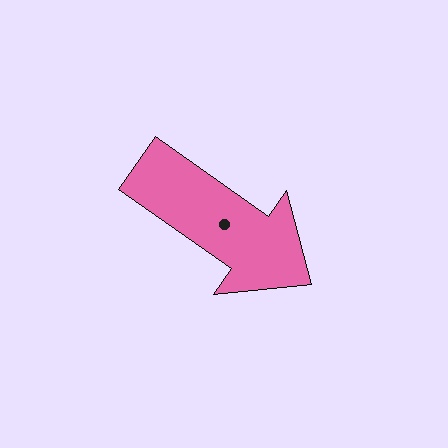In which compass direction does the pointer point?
Southeast.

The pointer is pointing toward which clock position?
Roughly 4 o'clock.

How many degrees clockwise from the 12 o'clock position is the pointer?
Approximately 125 degrees.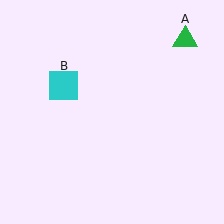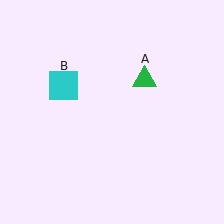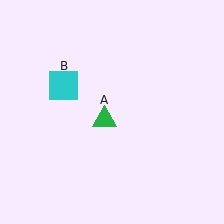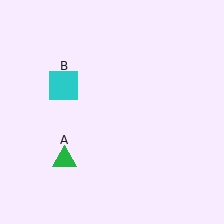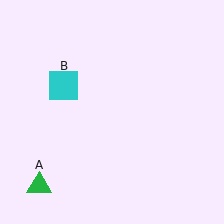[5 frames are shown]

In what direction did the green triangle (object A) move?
The green triangle (object A) moved down and to the left.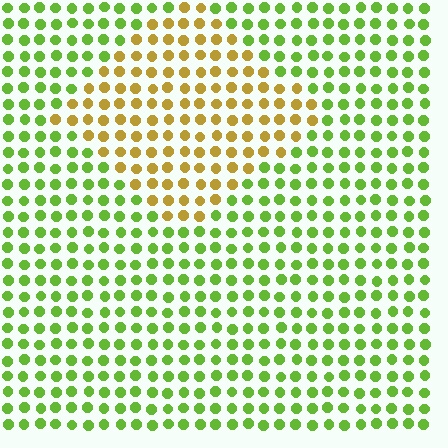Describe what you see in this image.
The image is filled with small lime elements in a uniform arrangement. A diamond-shaped region is visible where the elements are tinted to a slightly different hue, forming a subtle color boundary.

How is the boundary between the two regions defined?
The boundary is defined purely by a slight shift in hue (about 52 degrees). Spacing, size, and orientation are identical on both sides.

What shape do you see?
I see a diamond.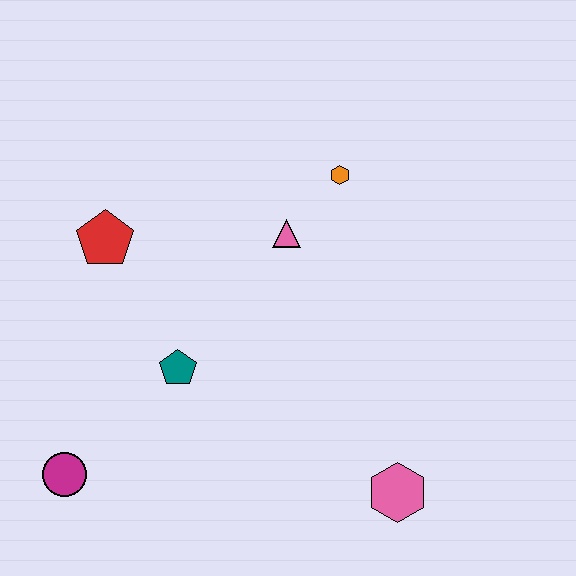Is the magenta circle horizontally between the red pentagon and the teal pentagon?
No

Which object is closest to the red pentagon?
The teal pentagon is closest to the red pentagon.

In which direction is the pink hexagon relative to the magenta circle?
The pink hexagon is to the right of the magenta circle.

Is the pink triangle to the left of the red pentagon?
No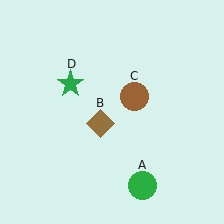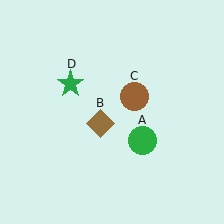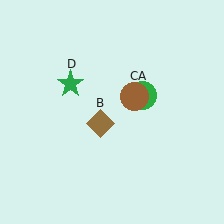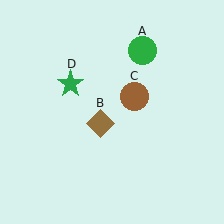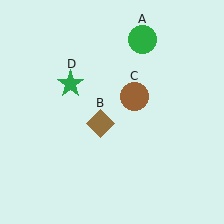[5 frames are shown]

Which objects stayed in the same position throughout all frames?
Brown diamond (object B) and brown circle (object C) and green star (object D) remained stationary.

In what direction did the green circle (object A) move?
The green circle (object A) moved up.